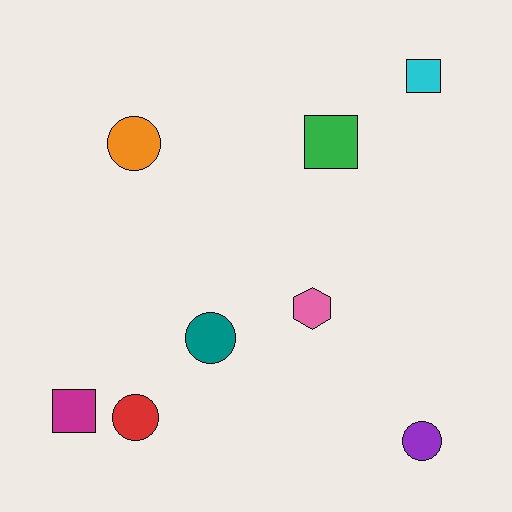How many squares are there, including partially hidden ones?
There are 3 squares.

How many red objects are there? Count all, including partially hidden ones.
There is 1 red object.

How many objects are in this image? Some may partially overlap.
There are 8 objects.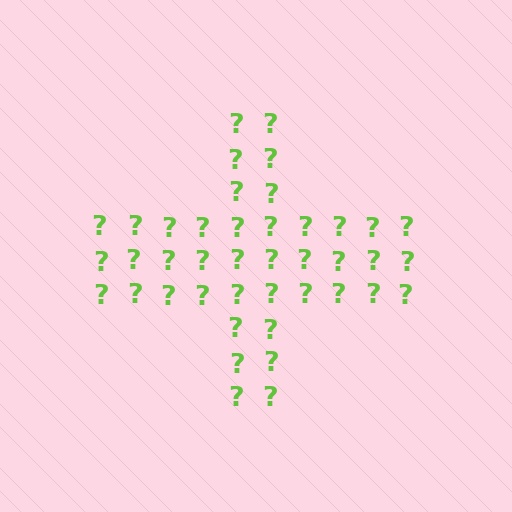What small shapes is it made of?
It is made of small question marks.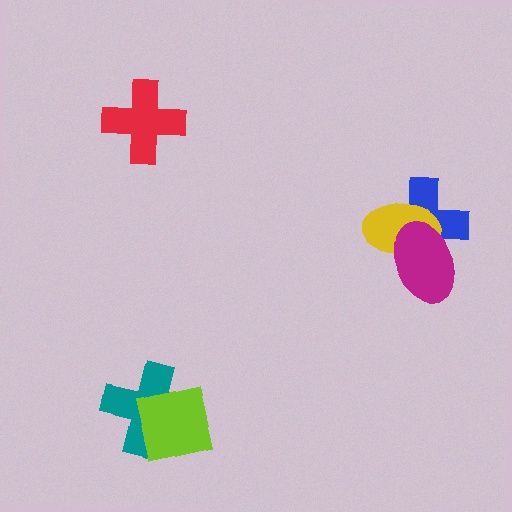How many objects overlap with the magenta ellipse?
2 objects overlap with the magenta ellipse.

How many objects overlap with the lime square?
1 object overlaps with the lime square.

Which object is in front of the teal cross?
The lime square is in front of the teal cross.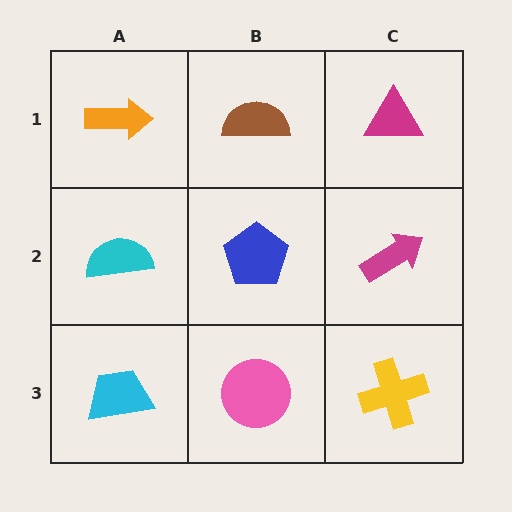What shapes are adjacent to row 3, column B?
A blue pentagon (row 2, column B), a cyan trapezoid (row 3, column A), a yellow cross (row 3, column C).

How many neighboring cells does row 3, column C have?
2.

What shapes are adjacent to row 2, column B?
A brown semicircle (row 1, column B), a pink circle (row 3, column B), a cyan semicircle (row 2, column A), a magenta arrow (row 2, column C).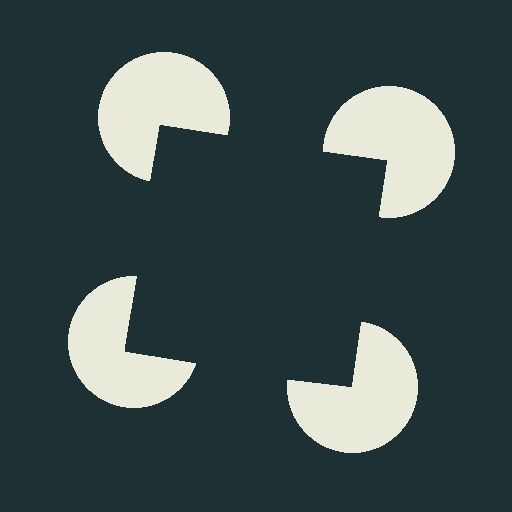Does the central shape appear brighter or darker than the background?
It typically appears slightly darker than the background, even though no actual brightness change is drawn.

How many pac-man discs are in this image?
There are 4 — one at each vertex of the illusory square.